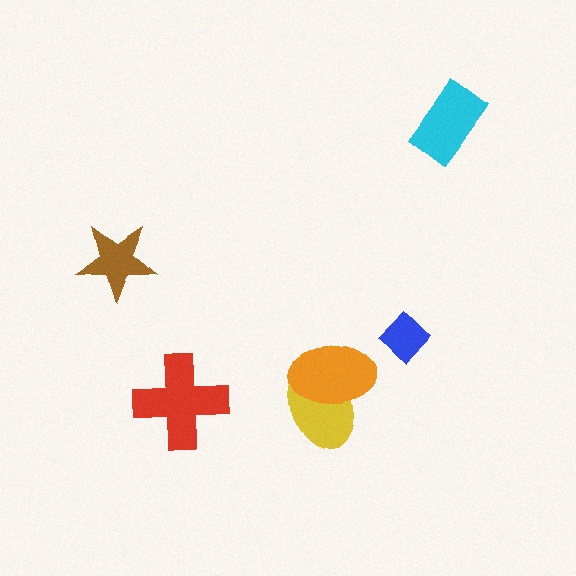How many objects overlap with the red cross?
0 objects overlap with the red cross.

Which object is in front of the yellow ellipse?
The orange ellipse is in front of the yellow ellipse.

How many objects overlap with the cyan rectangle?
0 objects overlap with the cyan rectangle.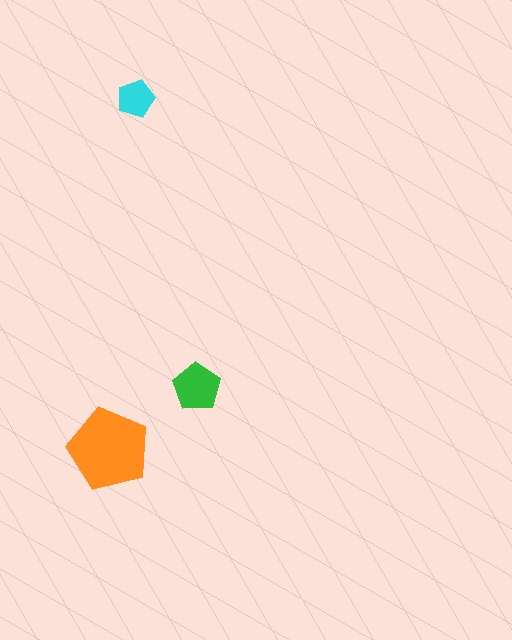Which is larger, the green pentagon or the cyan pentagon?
The green one.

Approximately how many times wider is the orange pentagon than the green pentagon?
About 1.5 times wider.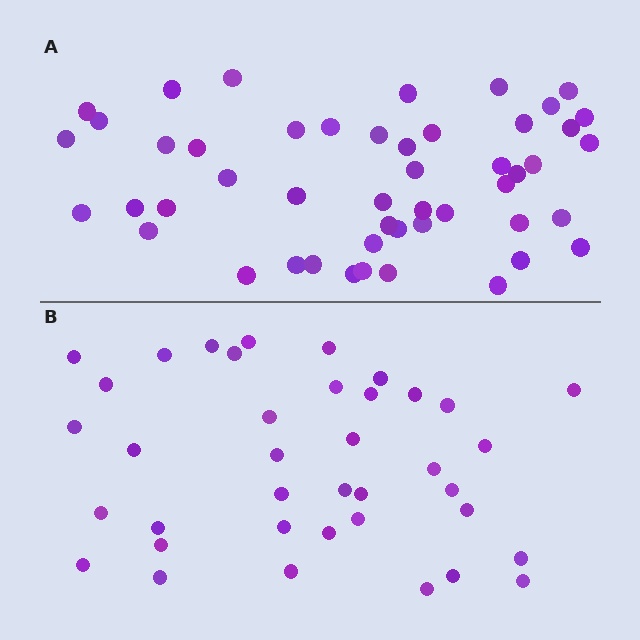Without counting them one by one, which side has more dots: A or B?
Region A (the top region) has more dots.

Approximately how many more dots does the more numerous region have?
Region A has roughly 12 or so more dots than region B.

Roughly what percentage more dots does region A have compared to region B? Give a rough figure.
About 30% more.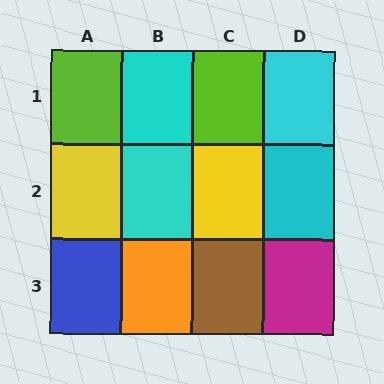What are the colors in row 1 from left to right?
Lime, cyan, lime, cyan.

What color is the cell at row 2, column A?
Yellow.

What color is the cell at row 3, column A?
Blue.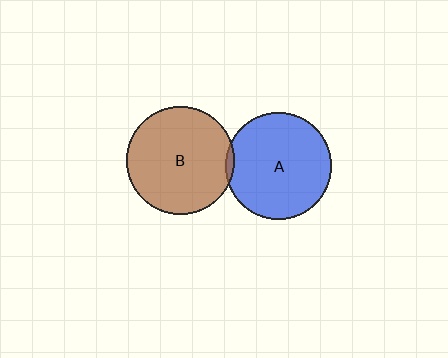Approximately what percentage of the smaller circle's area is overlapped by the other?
Approximately 5%.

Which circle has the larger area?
Circle B (brown).